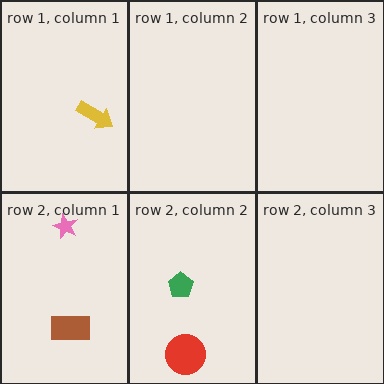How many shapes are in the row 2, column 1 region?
2.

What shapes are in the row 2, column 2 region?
The red circle, the green pentagon.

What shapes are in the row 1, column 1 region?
The yellow arrow.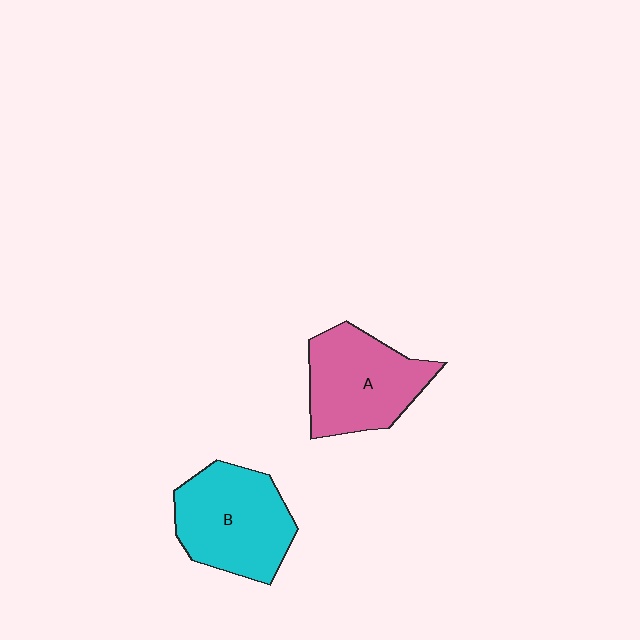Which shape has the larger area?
Shape B (cyan).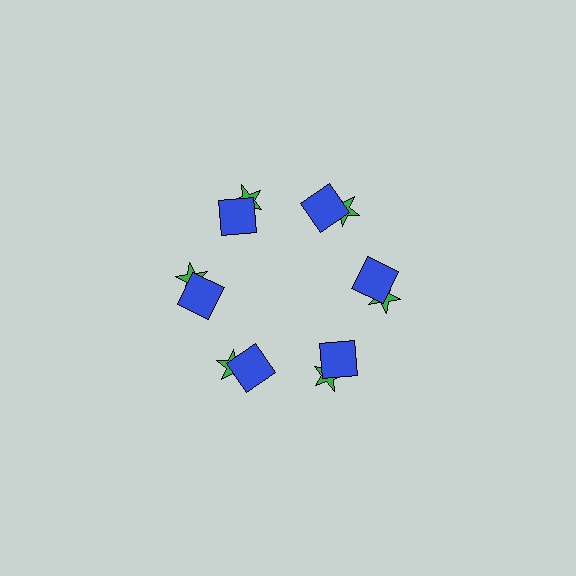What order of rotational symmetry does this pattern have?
This pattern has 6-fold rotational symmetry.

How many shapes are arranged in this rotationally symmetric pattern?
There are 12 shapes, arranged in 6 groups of 2.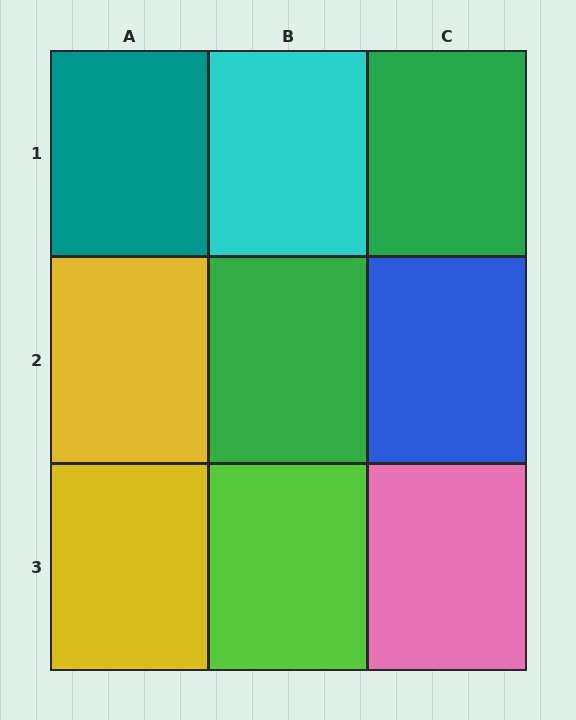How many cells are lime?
1 cell is lime.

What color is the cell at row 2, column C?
Blue.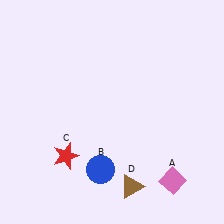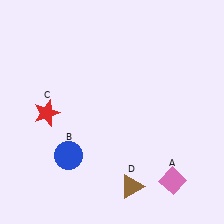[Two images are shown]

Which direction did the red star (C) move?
The red star (C) moved up.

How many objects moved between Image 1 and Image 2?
2 objects moved between the two images.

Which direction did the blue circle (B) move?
The blue circle (B) moved left.